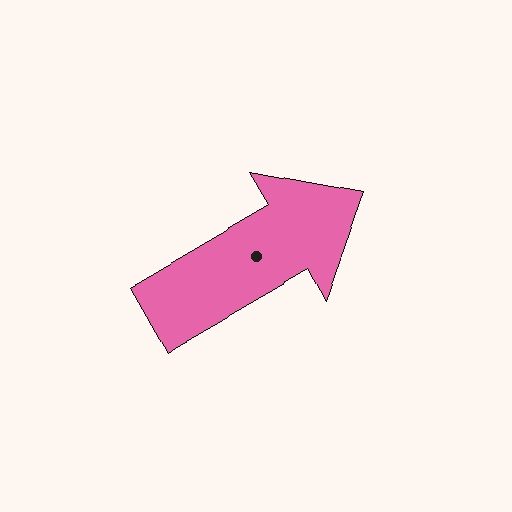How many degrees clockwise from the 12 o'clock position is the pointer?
Approximately 60 degrees.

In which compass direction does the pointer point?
Northeast.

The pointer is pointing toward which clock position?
Roughly 2 o'clock.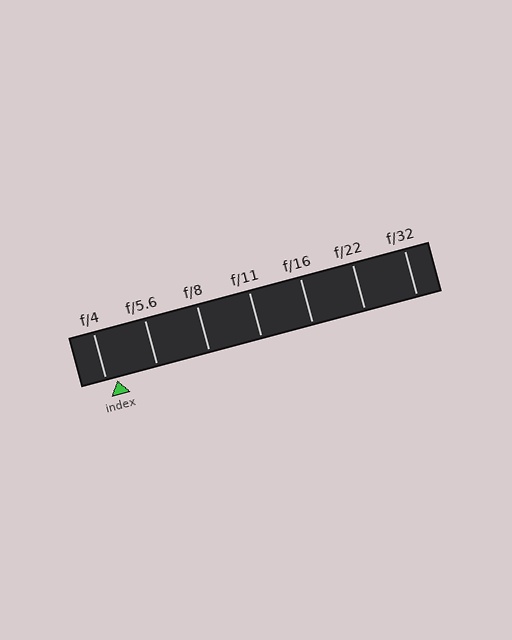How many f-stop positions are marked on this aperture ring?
There are 7 f-stop positions marked.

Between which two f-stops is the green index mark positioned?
The index mark is between f/4 and f/5.6.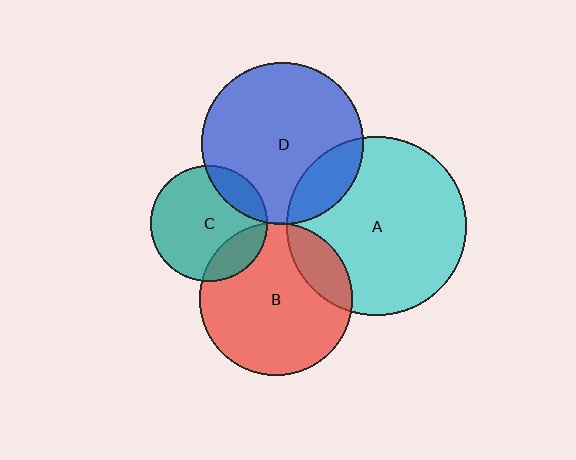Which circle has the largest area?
Circle A (cyan).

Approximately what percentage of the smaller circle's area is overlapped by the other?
Approximately 20%.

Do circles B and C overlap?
Yes.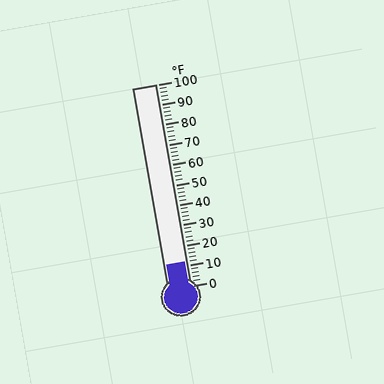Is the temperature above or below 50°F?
The temperature is below 50°F.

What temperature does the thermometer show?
The thermometer shows approximately 12°F.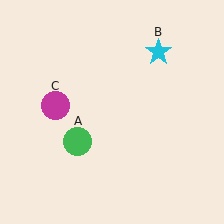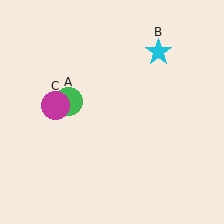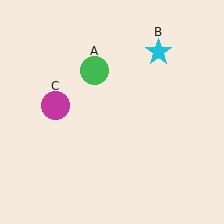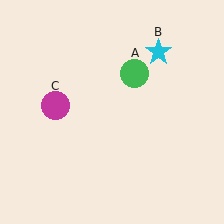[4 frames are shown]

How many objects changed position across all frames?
1 object changed position: green circle (object A).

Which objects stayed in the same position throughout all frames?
Cyan star (object B) and magenta circle (object C) remained stationary.